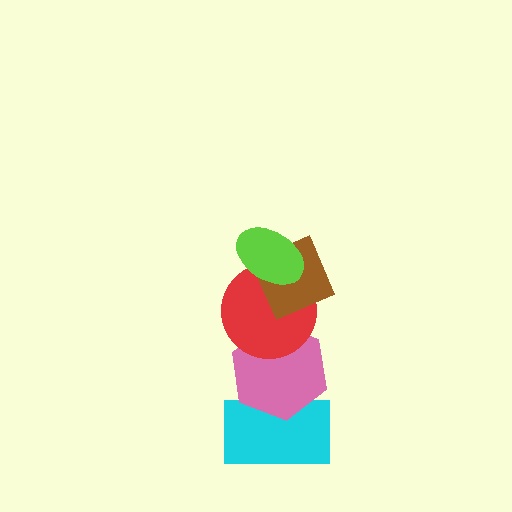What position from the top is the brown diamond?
The brown diamond is 2nd from the top.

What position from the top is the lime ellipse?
The lime ellipse is 1st from the top.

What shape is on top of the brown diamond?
The lime ellipse is on top of the brown diamond.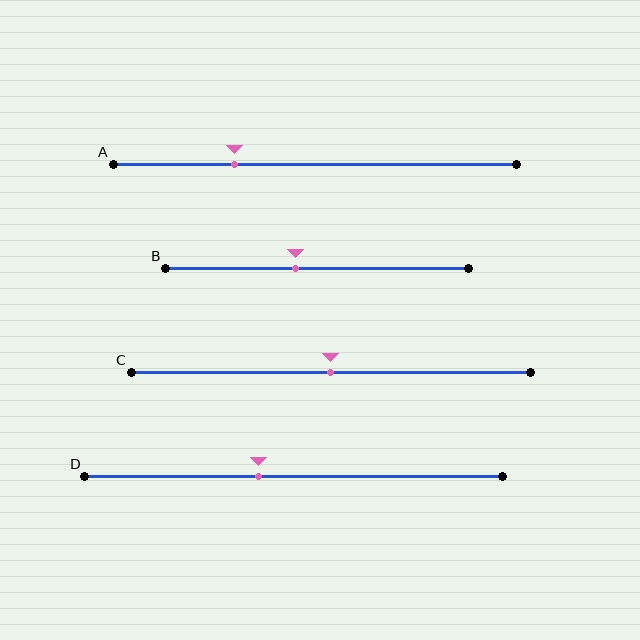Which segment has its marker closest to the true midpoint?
Segment C has its marker closest to the true midpoint.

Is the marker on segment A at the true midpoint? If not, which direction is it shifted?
No, the marker on segment A is shifted to the left by about 20% of the segment length.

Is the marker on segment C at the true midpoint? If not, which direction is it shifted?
Yes, the marker on segment C is at the true midpoint.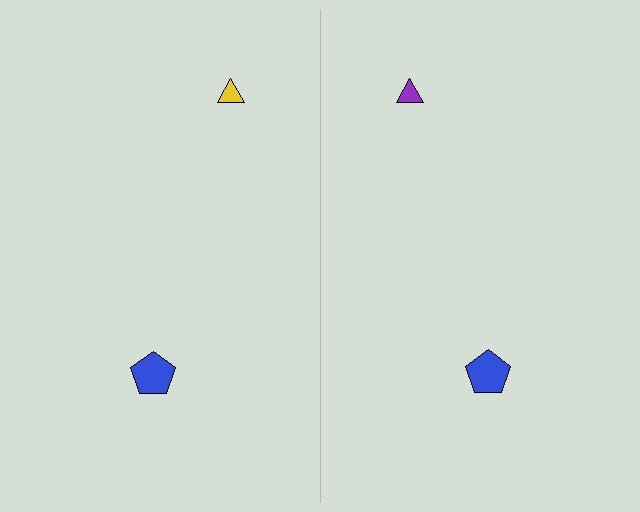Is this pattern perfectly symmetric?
No, the pattern is not perfectly symmetric. The purple triangle on the right side breaks the symmetry — its mirror counterpart is yellow.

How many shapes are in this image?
There are 4 shapes in this image.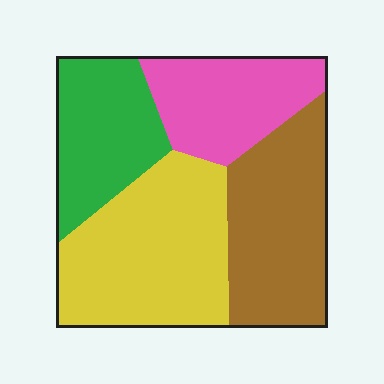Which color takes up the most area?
Yellow, at roughly 35%.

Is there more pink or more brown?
Brown.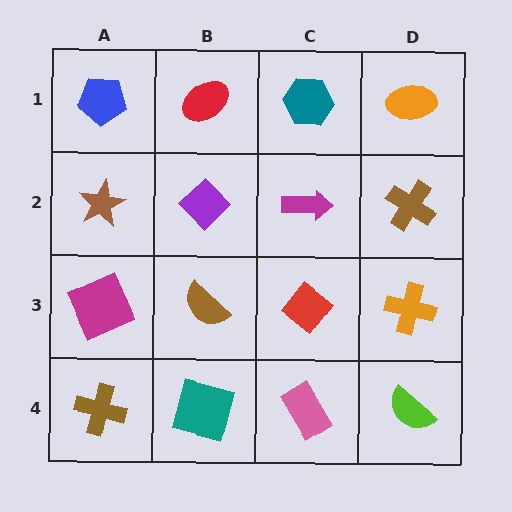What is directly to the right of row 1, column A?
A red ellipse.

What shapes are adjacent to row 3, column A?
A brown star (row 2, column A), a brown cross (row 4, column A), a brown semicircle (row 3, column B).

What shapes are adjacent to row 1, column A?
A brown star (row 2, column A), a red ellipse (row 1, column B).